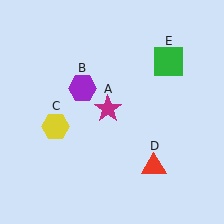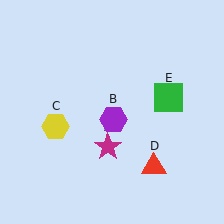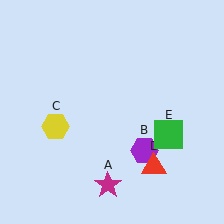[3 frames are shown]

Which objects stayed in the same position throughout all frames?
Yellow hexagon (object C) and red triangle (object D) remained stationary.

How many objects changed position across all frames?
3 objects changed position: magenta star (object A), purple hexagon (object B), green square (object E).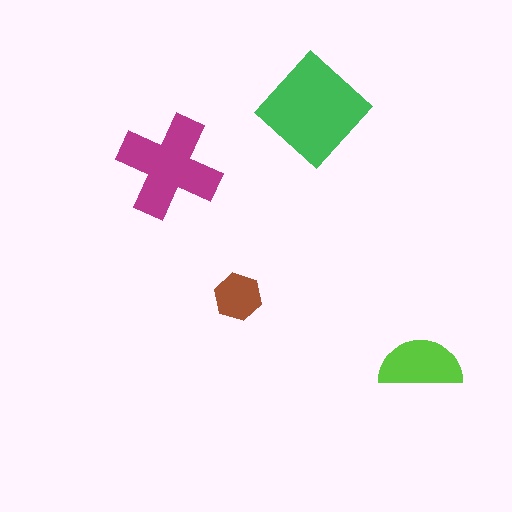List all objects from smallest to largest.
The brown hexagon, the lime semicircle, the magenta cross, the green diamond.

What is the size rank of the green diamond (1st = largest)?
1st.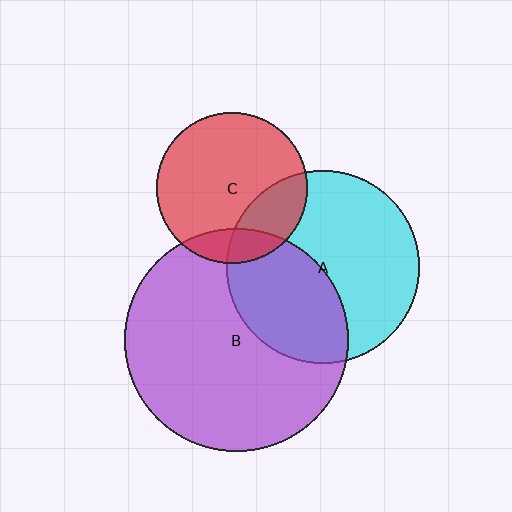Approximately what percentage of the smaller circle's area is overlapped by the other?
Approximately 25%.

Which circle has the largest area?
Circle B (purple).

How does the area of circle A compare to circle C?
Approximately 1.6 times.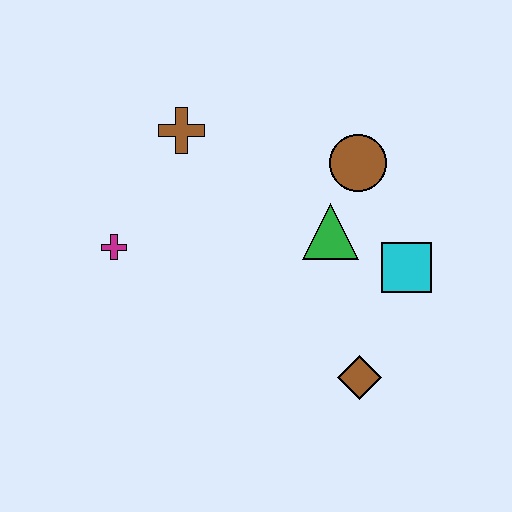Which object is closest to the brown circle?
The green triangle is closest to the brown circle.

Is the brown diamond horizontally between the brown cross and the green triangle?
No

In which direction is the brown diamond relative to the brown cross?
The brown diamond is below the brown cross.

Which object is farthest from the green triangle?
The magenta cross is farthest from the green triangle.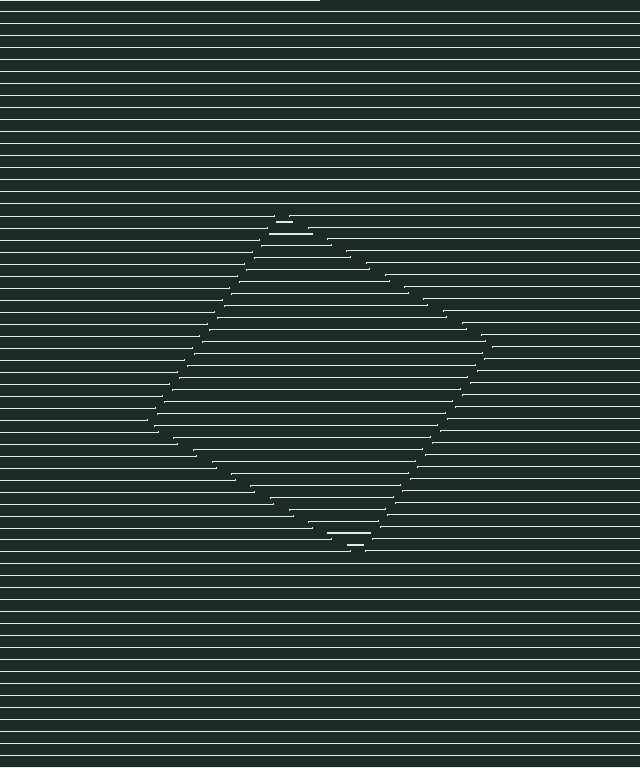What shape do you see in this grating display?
An illusory square. The interior of the shape contains the same grating, shifted by half a period — the contour is defined by the phase discontinuity where line-ends from the inner and outer gratings abut.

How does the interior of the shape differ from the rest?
The interior of the shape contains the same grating, shifted by half a period — the contour is defined by the phase discontinuity where line-ends from the inner and outer gratings abut.